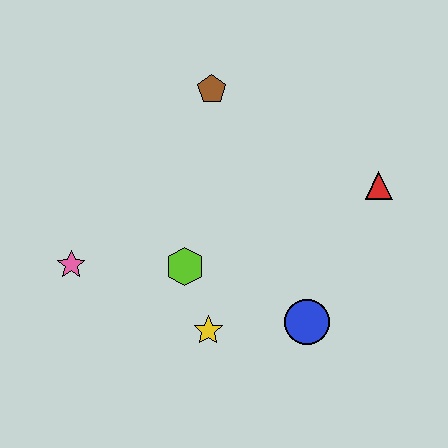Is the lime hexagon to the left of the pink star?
No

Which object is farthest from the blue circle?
The brown pentagon is farthest from the blue circle.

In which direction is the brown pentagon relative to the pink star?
The brown pentagon is above the pink star.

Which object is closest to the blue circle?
The yellow star is closest to the blue circle.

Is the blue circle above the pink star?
No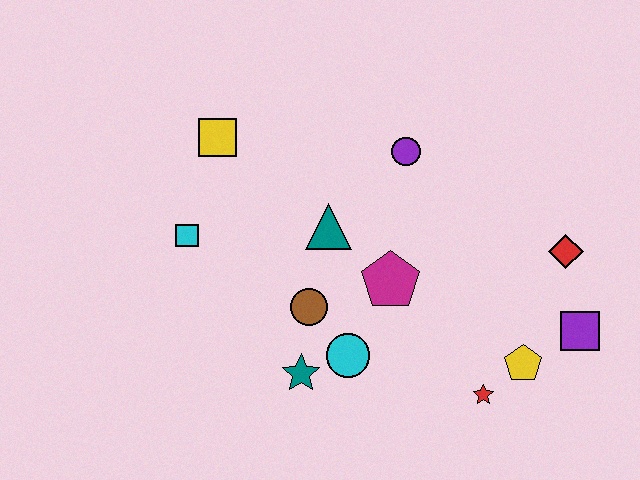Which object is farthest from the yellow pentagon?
The yellow square is farthest from the yellow pentagon.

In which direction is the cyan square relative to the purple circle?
The cyan square is to the left of the purple circle.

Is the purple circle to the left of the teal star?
No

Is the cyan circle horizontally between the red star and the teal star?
Yes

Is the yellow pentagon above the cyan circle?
No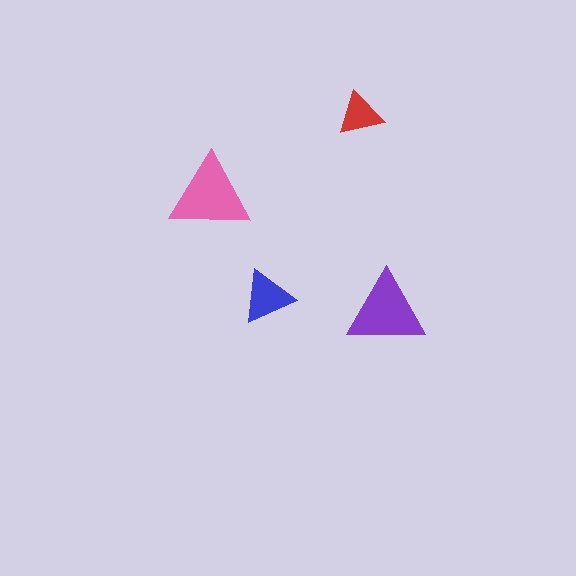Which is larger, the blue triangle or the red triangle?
The blue one.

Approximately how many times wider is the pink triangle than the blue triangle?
About 1.5 times wider.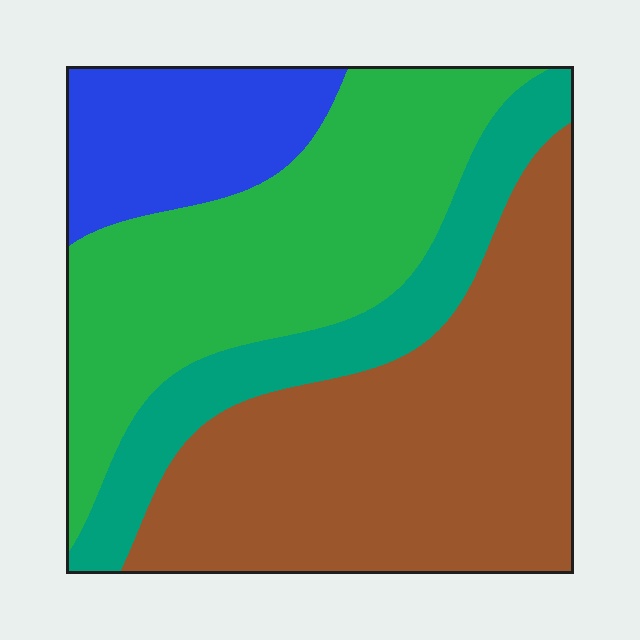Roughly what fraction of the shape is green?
Green covers about 30% of the shape.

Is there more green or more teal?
Green.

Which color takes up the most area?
Brown, at roughly 40%.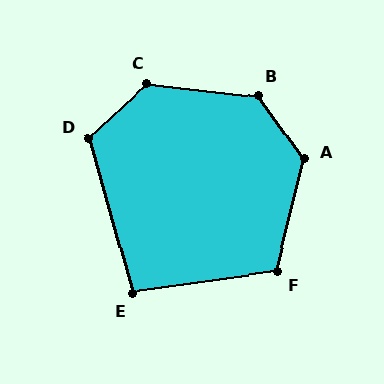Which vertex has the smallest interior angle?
E, at approximately 98 degrees.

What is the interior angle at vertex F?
Approximately 111 degrees (obtuse).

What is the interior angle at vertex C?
Approximately 131 degrees (obtuse).